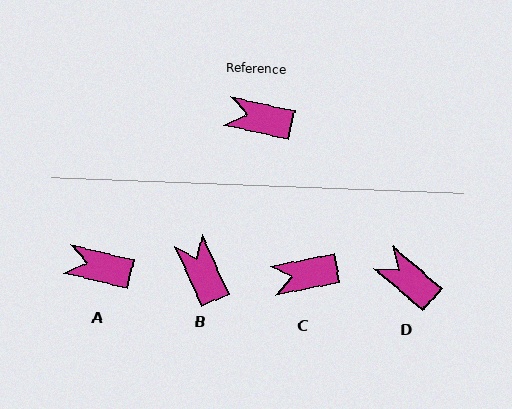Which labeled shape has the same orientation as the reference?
A.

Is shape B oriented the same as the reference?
No, it is off by about 53 degrees.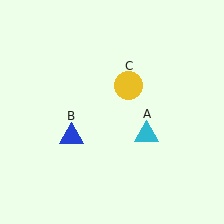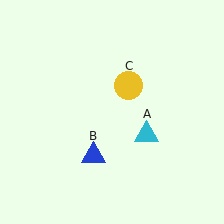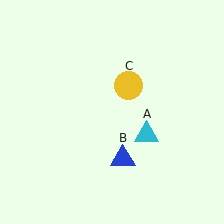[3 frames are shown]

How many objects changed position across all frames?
1 object changed position: blue triangle (object B).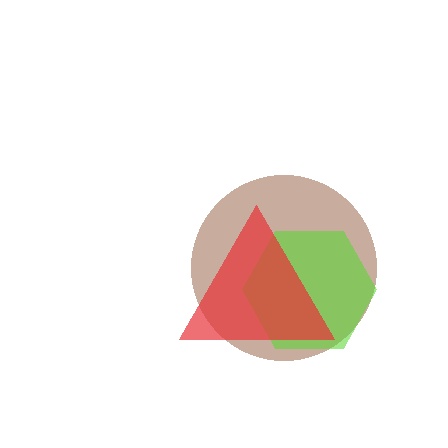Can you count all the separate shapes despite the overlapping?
Yes, there are 3 separate shapes.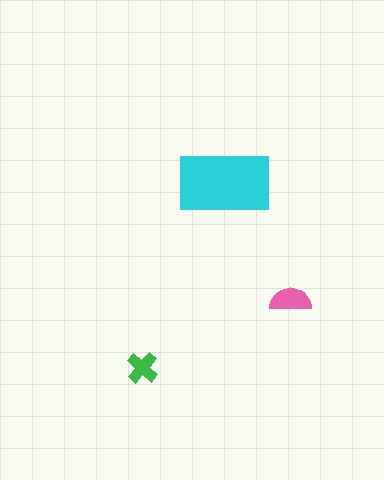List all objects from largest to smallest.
The cyan rectangle, the pink semicircle, the green cross.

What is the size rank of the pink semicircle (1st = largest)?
2nd.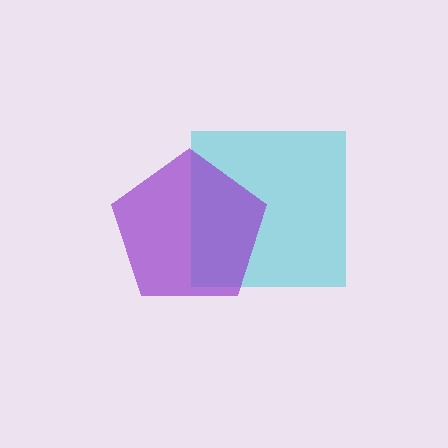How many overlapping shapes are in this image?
There are 2 overlapping shapes in the image.